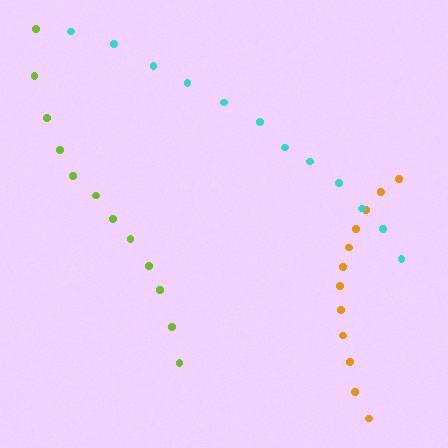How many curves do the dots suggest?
There are 3 distinct paths.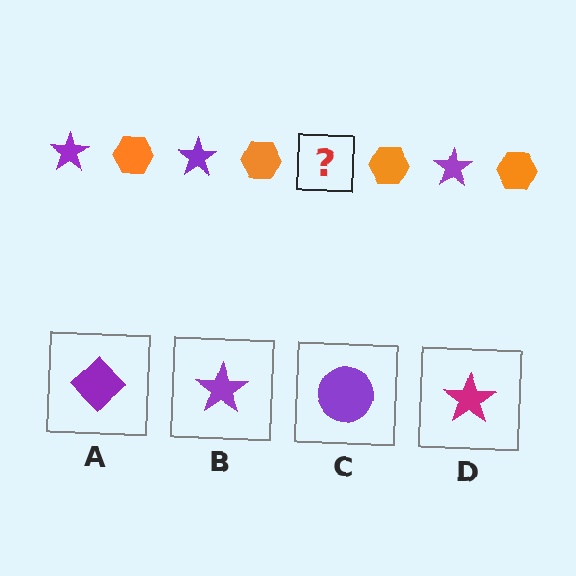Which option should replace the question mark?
Option B.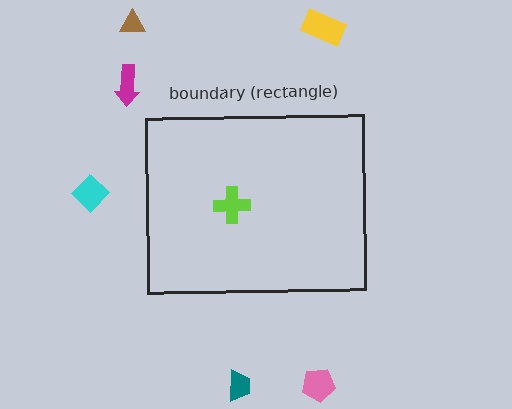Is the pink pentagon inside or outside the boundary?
Outside.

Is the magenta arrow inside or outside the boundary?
Outside.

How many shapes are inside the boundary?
1 inside, 6 outside.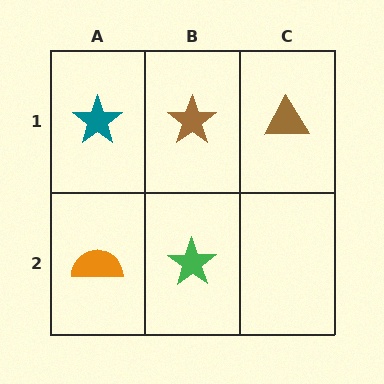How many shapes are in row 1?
3 shapes.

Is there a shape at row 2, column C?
No, that cell is empty.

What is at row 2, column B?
A green star.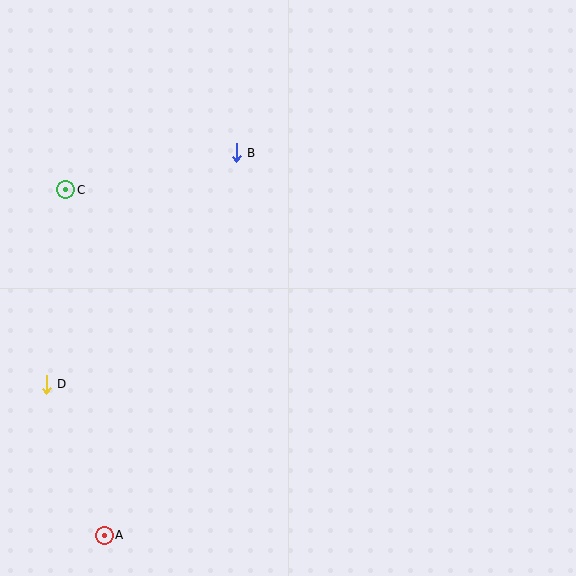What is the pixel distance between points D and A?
The distance between D and A is 162 pixels.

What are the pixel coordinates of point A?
Point A is at (104, 535).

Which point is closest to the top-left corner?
Point C is closest to the top-left corner.